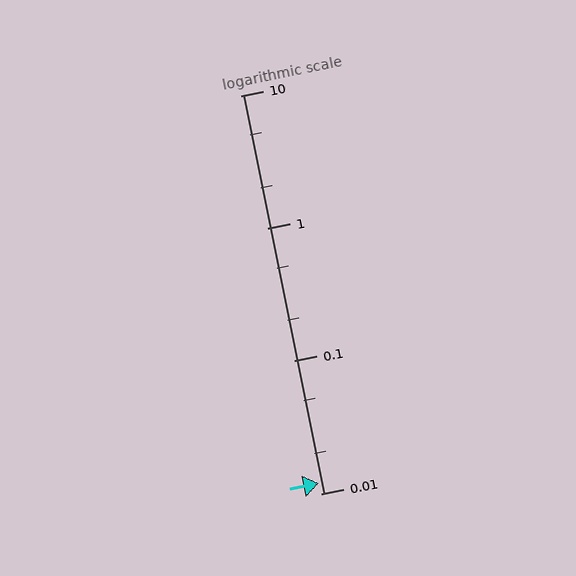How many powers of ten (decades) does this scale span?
The scale spans 3 decades, from 0.01 to 10.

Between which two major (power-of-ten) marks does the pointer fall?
The pointer is between 0.01 and 0.1.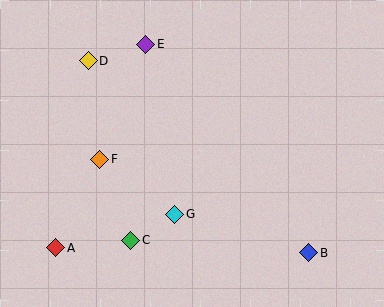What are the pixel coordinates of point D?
Point D is at (88, 61).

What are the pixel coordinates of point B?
Point B is at (309, 253).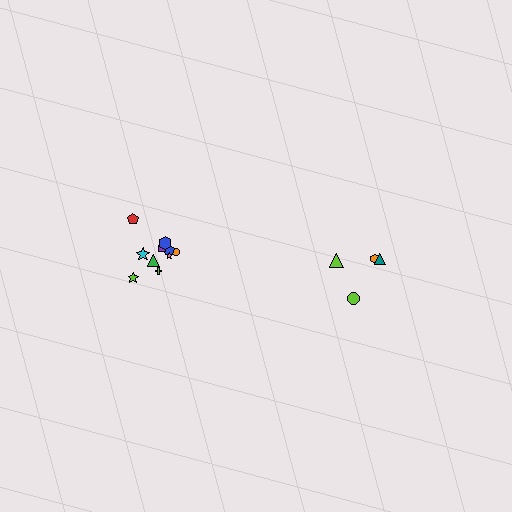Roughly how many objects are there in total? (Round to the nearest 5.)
Roughly 15 objects in total.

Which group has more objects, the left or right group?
The left group.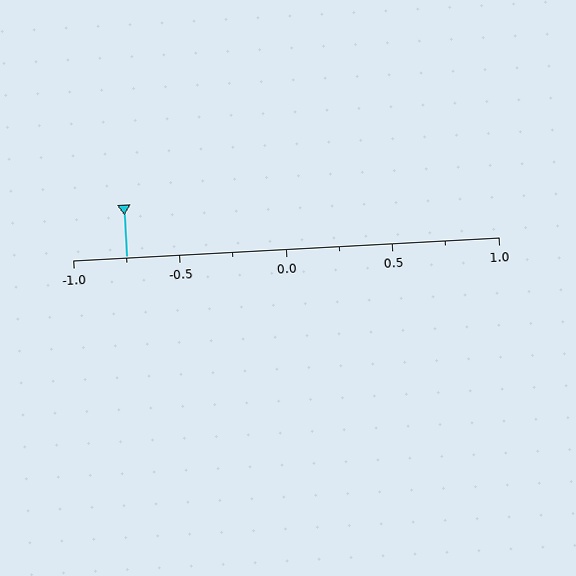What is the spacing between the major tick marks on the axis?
The major ticks are spaced 0.5 apart.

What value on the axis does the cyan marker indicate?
The marker indicates approximately -0.75.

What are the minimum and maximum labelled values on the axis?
The axis runs from -1.0 to 1.0.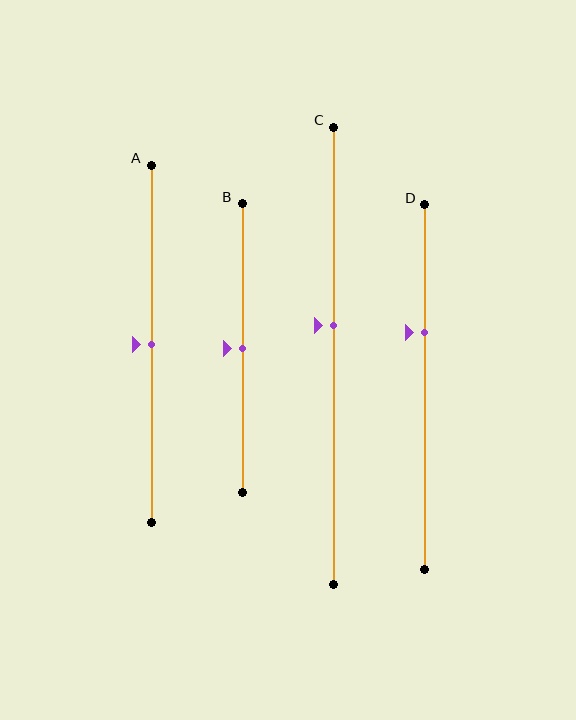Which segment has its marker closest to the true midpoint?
Segment A has its marker closest to the true midpoint.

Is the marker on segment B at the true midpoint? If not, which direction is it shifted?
Yes, the marker on segment B is at the true midpoint.